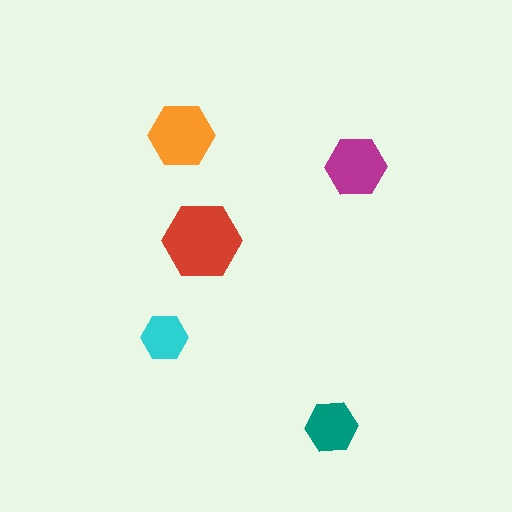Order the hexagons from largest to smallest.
the red one, the orange one, the magenta one, the teal one, the cyan one.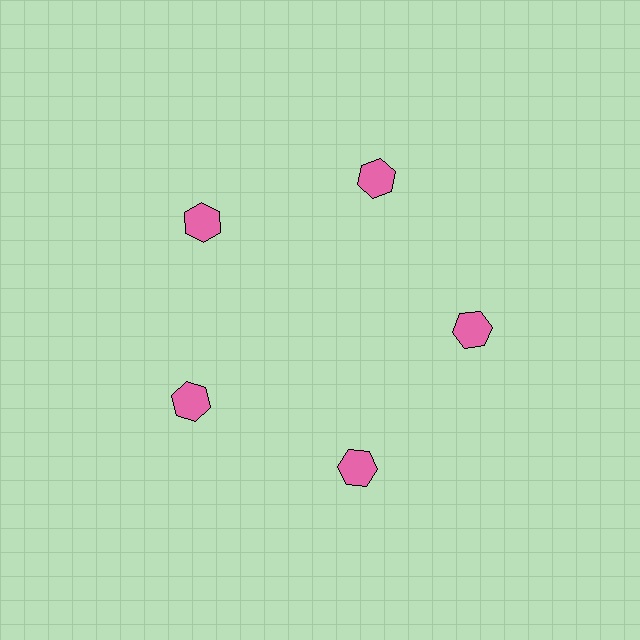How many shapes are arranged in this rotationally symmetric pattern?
There are 5 shapes, arranged in 5 groups of 1.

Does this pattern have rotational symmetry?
Yes, this pattern has 5-fold rotational symmetry. It looks the same after rotating 72 degrees around the center.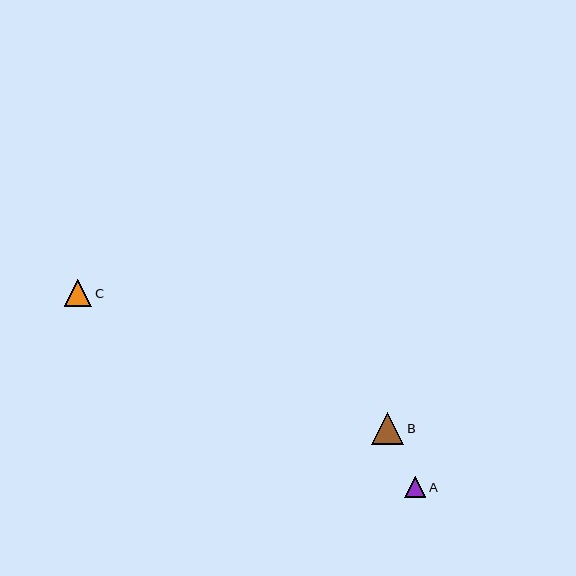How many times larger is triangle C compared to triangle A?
Triangle C is approximately 1.3 times the size of triangle A.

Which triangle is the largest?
Triangle B is the largest with a size of approximately 32 pixels.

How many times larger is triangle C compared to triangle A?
Triangle C is approximately 1.3 times the size of triangle A.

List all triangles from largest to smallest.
From largest to smallest: B, C, A.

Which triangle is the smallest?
Triangle A is the smallest with a size of approximately 21 pixels.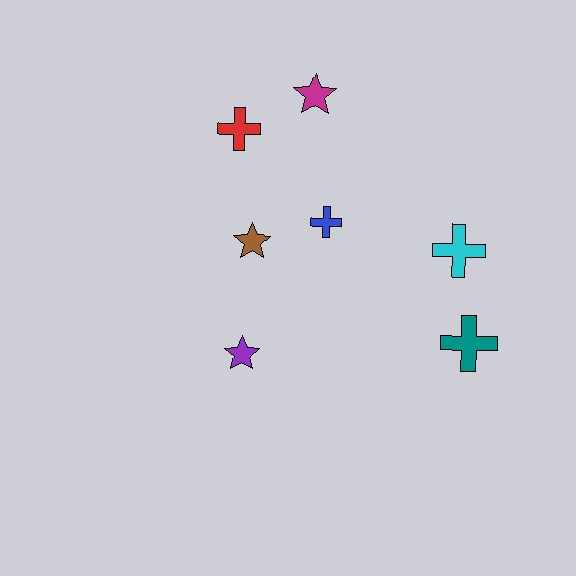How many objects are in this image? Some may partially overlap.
There are 7 objects.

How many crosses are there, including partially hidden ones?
There are 4 crosses.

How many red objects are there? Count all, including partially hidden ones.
There is 1 red object.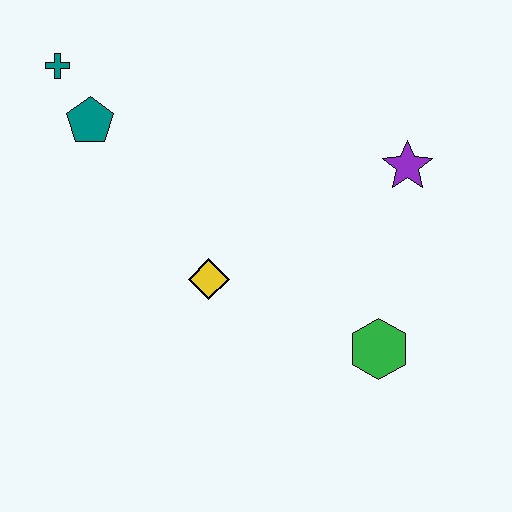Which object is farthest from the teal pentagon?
The green hexagon is farthest from the teal pentagon.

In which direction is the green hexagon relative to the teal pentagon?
The green hexagon is to the right of the teal pentagon.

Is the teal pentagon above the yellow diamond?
Yes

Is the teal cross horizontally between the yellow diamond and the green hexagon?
No